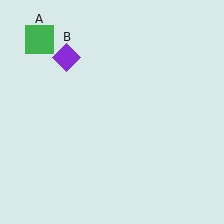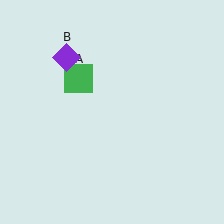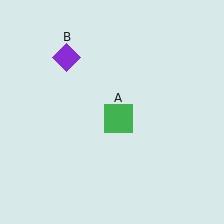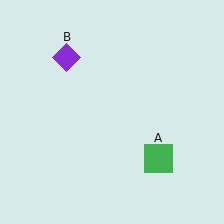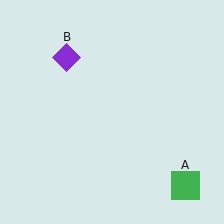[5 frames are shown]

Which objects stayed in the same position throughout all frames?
Purple diamond (object B) remained stationary.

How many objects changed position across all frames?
1 object changed position: green square (object A).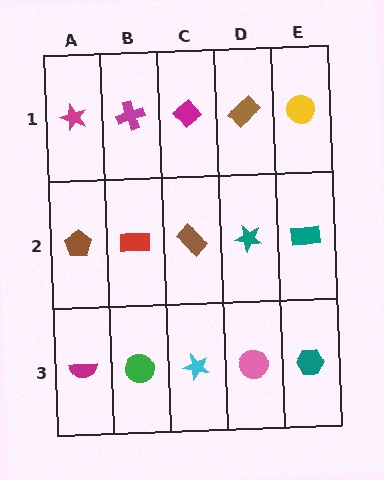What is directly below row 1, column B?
A red rectangle.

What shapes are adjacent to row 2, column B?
A magenta cross (row 1, column B), a green circle (row 3, column B), a brown pentagon (row 2, column A), a brown rectangle (row 2, column C).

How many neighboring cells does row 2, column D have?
4.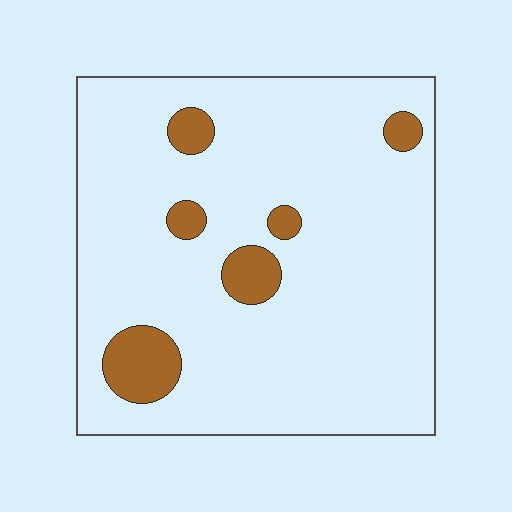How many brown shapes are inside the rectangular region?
6.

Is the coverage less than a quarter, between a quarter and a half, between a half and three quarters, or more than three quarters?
Less than a quarter.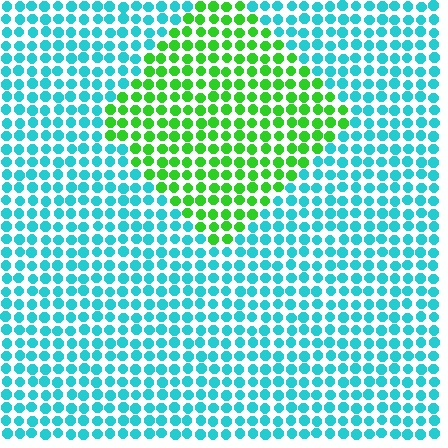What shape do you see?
I see a diamond.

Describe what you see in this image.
The image is filled with small cyan elements in a uniform arrangement. A diamond-shaped region is visible where the elements are tinted to a slightly different hue, forming a subtle color boundary.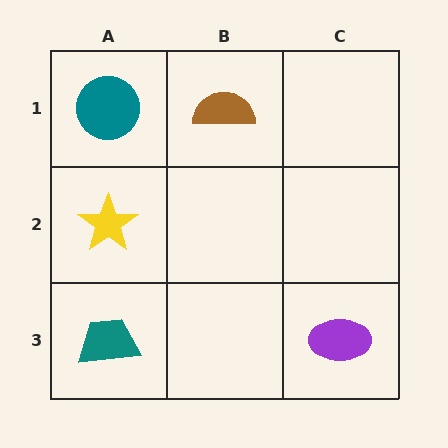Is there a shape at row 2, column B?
No, that cell is empty.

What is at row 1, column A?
A teal circle.